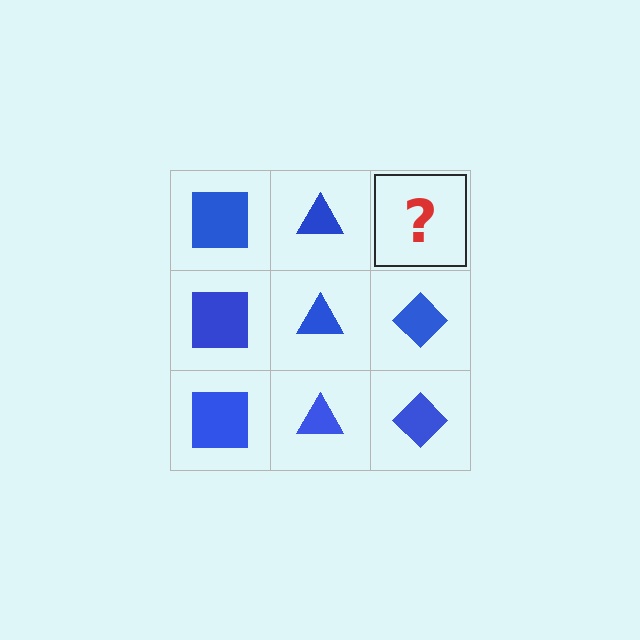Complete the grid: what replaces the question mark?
The question mark should be replaced with a blue diamond.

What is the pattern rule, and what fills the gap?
The rule is that each column has a consistent shape. The gap should be filled with a blue diamond.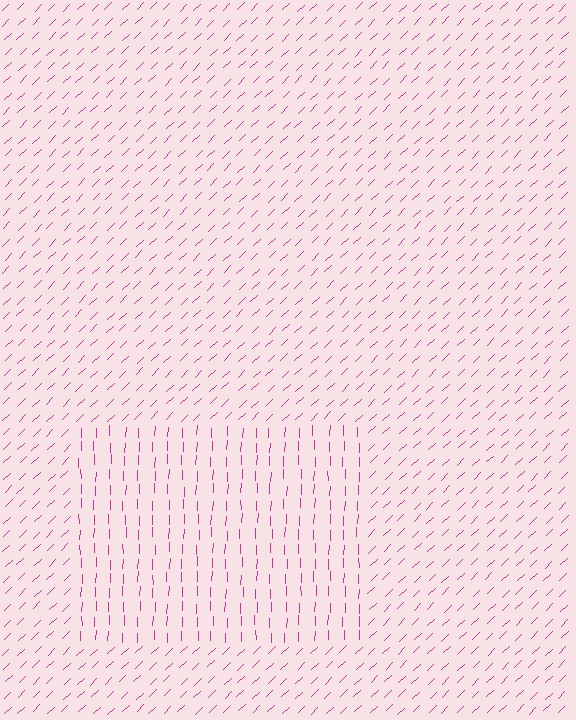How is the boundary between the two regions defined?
The boundary is defined purely by a change in line orientation (approximately 45 degrees difference). All lines are the same color and thickness.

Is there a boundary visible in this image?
Yes, there is a texture boundary formed by a change in line orientation.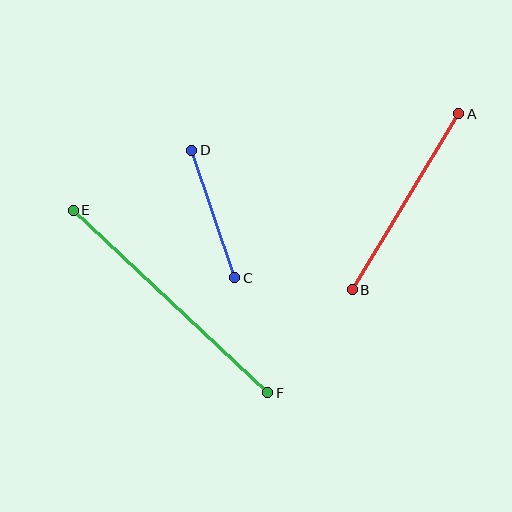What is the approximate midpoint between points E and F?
The midpoint is at approximately (170, 302) pixels.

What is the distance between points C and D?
The distance is approximately 134 pixels.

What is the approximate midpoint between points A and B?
The midpoint is at approximately (406, 202) pixels.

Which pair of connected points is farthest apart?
Points E and F are farthest apart.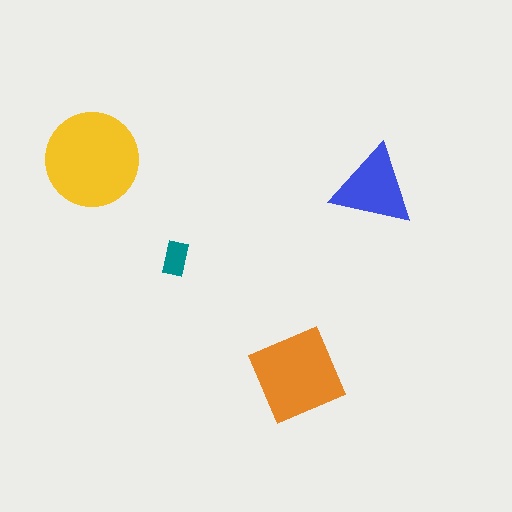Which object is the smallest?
The teal rectangle.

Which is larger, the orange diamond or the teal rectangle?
The orange diamond.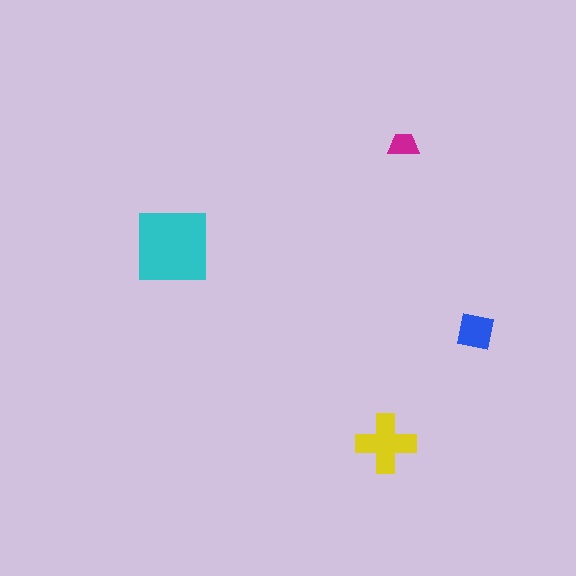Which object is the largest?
The cyan square.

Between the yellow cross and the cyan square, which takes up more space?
The cyan square.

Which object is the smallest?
The magenta trapezoid.